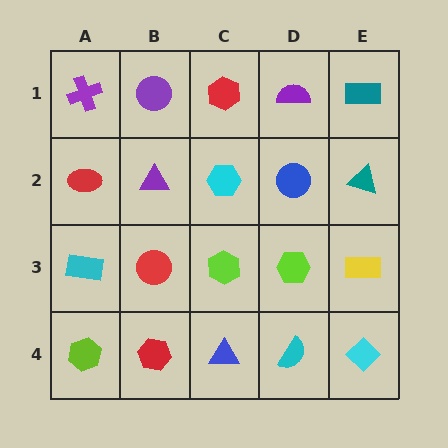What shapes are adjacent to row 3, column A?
A red ellipse (row 2, column A), a lime hexagon (row 4, column A), a red circle (row 3, column B).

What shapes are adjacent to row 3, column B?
A purple triangle (row 2, column B), a red hexagon (row 4, column B), a cyan rectangle (row 3, column A), a lime hexagon (row 3, column C).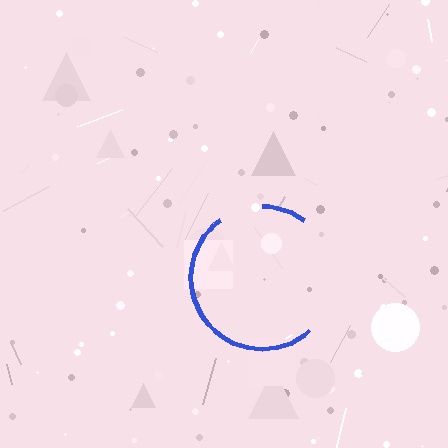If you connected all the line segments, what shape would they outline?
They would outline a circle.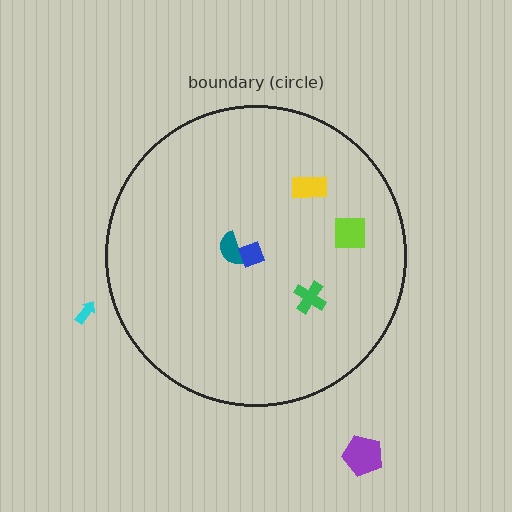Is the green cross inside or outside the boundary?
Inside.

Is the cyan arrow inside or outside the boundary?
Outside.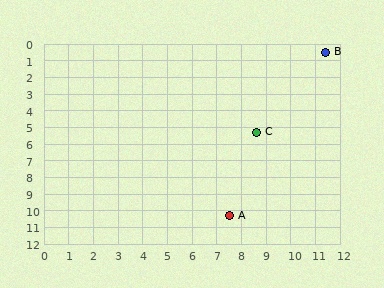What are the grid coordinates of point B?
Point B is at approximately (11.4, 0.5).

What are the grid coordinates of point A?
Point A is at approximately (7.5, 10.3).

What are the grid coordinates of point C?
Point C is at approximately (8.6, 5.3).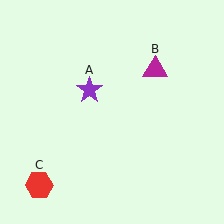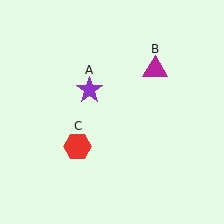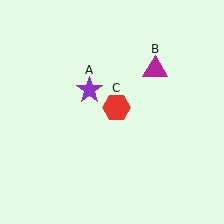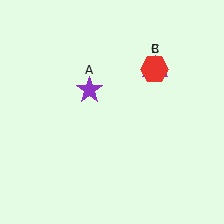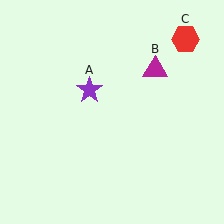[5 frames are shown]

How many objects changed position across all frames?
1 object changed position: red hexagon (object C).